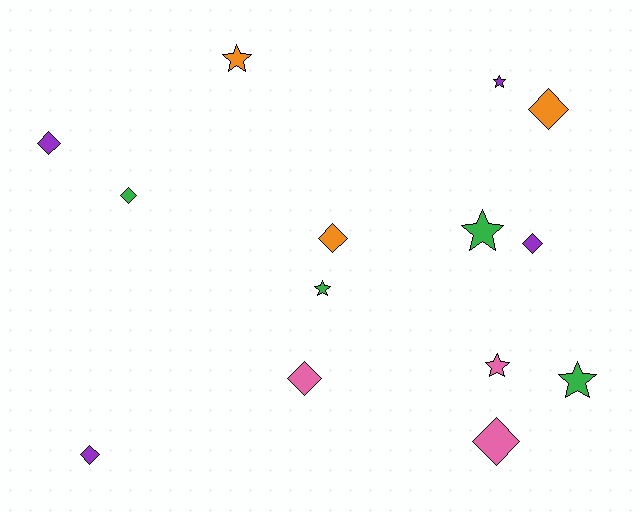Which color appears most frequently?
Green, with 4 objects.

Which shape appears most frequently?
Diamond, with 8 objects.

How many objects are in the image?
There are 14 objects.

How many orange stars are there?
There is 1 orange star.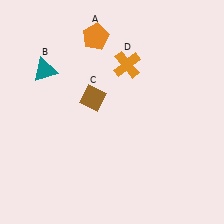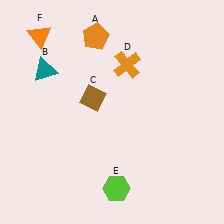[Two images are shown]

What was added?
A lime hexagon (E), an orange triangle (F) were added in Image 2.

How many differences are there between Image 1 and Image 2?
There are 2 differences between the two images.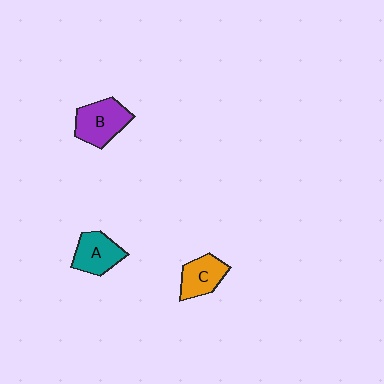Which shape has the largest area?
Shape B (purple).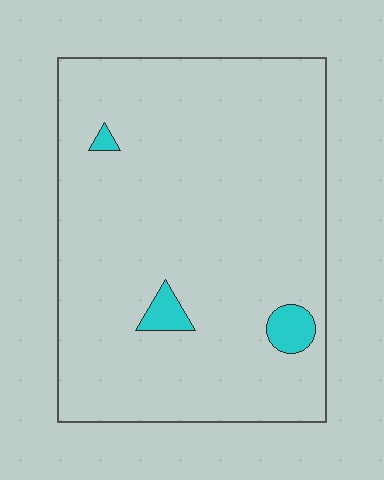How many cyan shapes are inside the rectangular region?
3.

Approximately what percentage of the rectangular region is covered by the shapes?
Approximately 5%.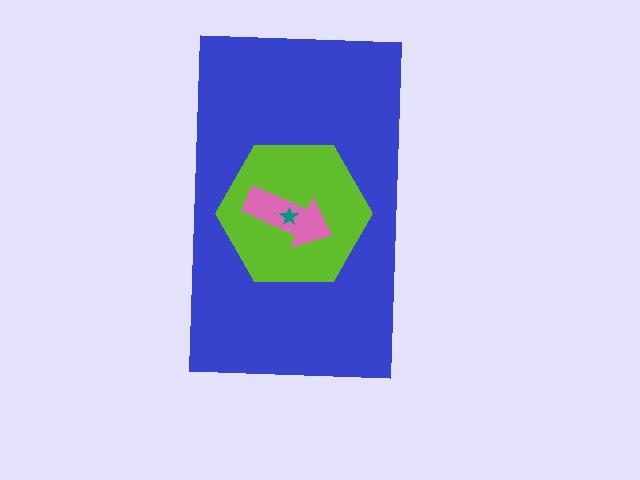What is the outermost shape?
The blue rectangle.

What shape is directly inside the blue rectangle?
The lime hexagon.